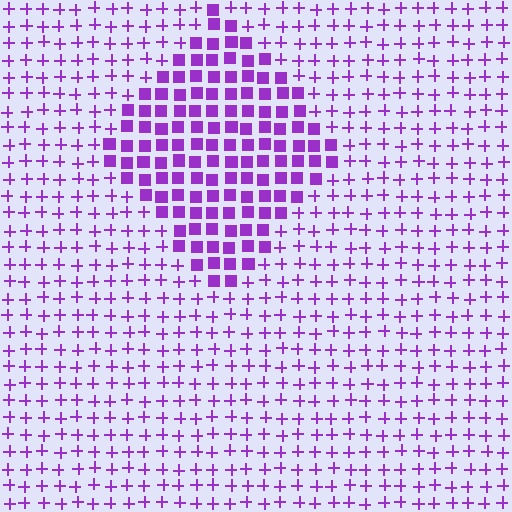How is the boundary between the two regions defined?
The boundary is defined by a change in element shape: squares inside vs. plus signs outside. All elements share the same color and spacing.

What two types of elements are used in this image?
The image uses squares inside the diamond region and plus signs outside it.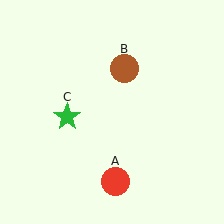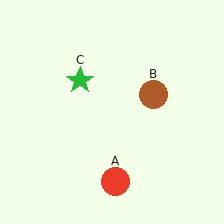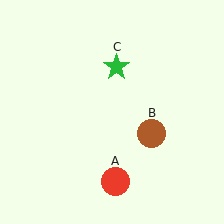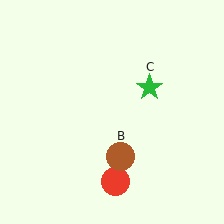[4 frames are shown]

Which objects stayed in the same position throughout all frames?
Red circle (object A) remained stationary.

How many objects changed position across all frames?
2 objects changed position: brown circle (object B), green star (object C).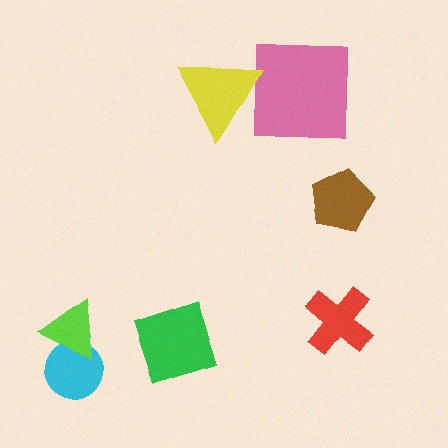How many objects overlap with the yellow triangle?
1 object overlaps with the yellow triangle.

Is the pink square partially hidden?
Yes, it is partially covered by another shape.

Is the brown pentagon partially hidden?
No, no other shape covers it.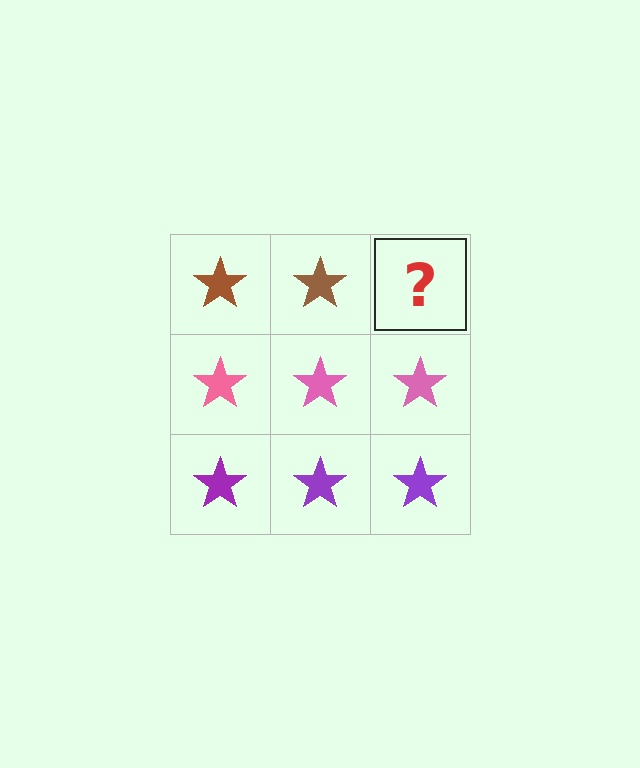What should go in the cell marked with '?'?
The missing cell should contain a brown star.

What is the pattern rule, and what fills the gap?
The rule is that each row has a consistent color. The gap should be filled with a brown star.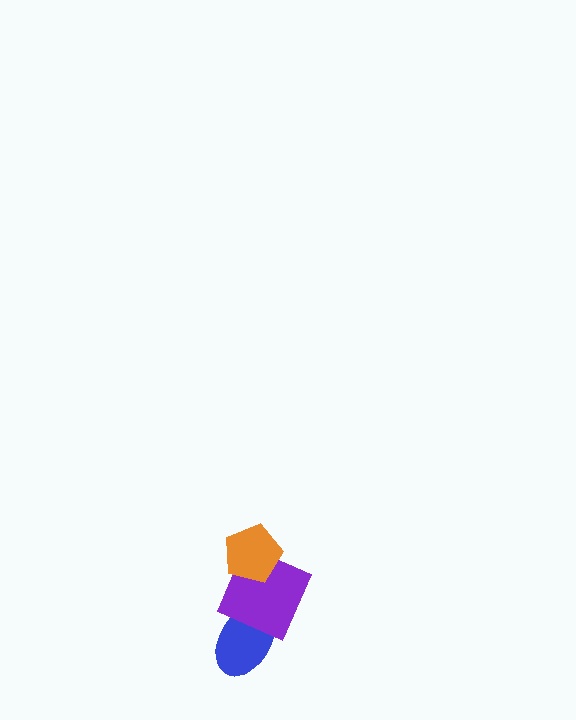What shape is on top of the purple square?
The orange pentagon is on top of the purple square.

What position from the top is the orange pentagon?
The orange pentagon is 1st from the top.